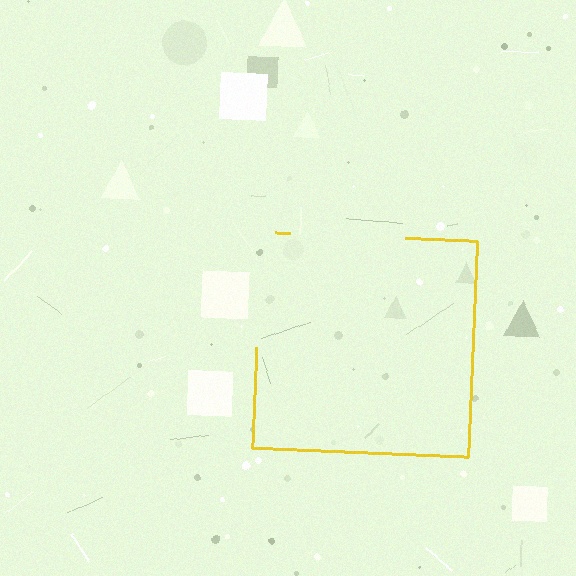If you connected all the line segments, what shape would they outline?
They would outline a square.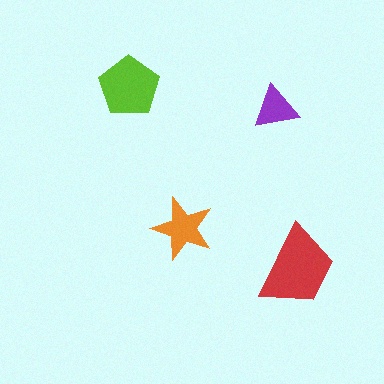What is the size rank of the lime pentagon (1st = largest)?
2nd.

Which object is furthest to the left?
The lime pentagon is leftmost.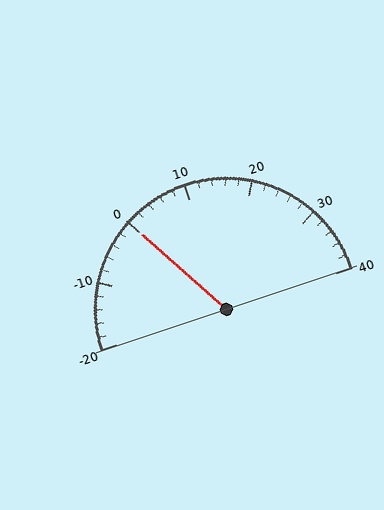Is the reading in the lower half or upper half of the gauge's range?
The reading is in the lower half of the range (-20 to 40).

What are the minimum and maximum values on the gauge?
The gauge ranges from -20 to 40.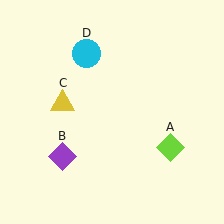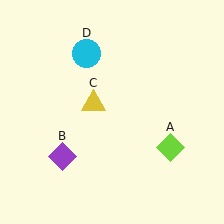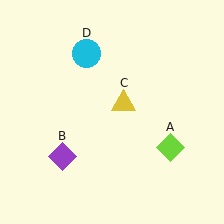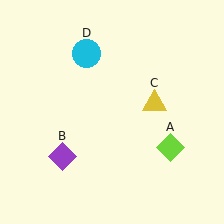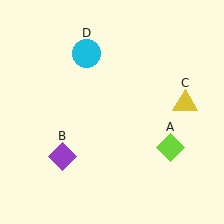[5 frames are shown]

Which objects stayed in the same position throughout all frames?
Lime diamond (object A) and purple diamond (object B) and cyan circle (object D) remained stationary.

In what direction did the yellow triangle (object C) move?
The yellow triangle (object C) moved right.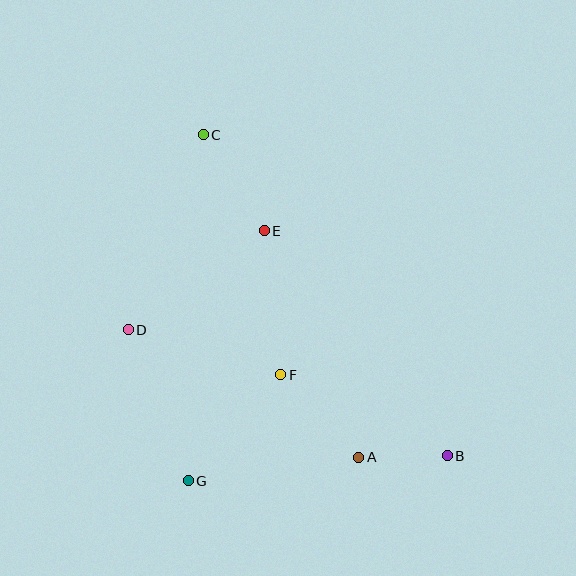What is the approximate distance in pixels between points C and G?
The distance between C and G is approximately 346 pixels.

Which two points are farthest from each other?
Points B and C are farthest from each other.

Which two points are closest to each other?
Points A and B are closest to each other.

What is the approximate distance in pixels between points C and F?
The distance between C and F is approximately 252 pixels.